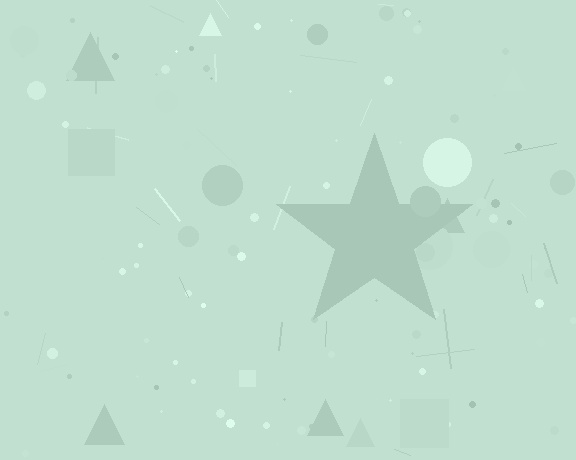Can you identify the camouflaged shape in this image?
The camouflaged shape is a star.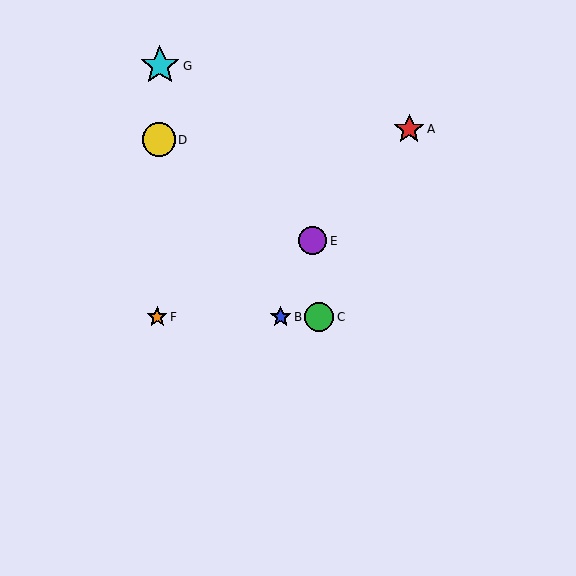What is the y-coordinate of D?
Object D is at y≈140.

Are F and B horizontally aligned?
Yes, both are at y≈317.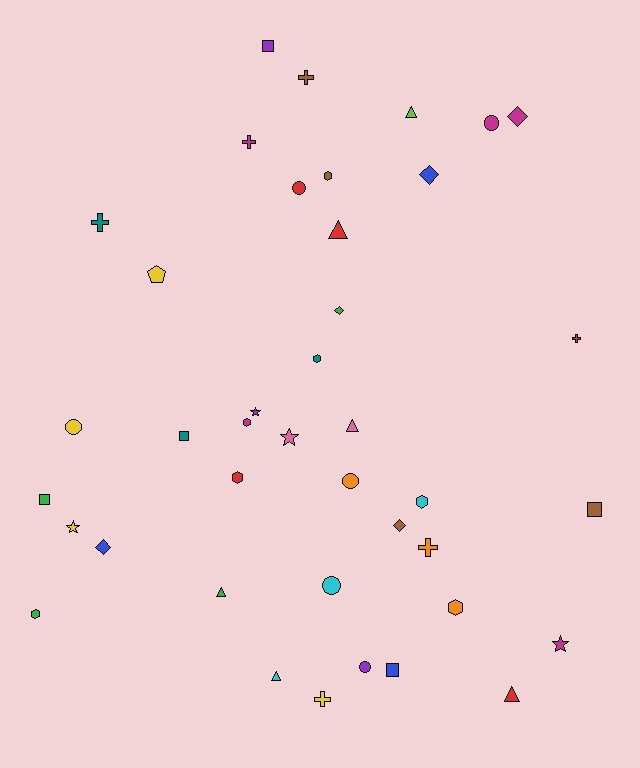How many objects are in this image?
There are 40 objects.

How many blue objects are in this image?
There are 3 blue objects.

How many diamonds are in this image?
There are 5 diamonds.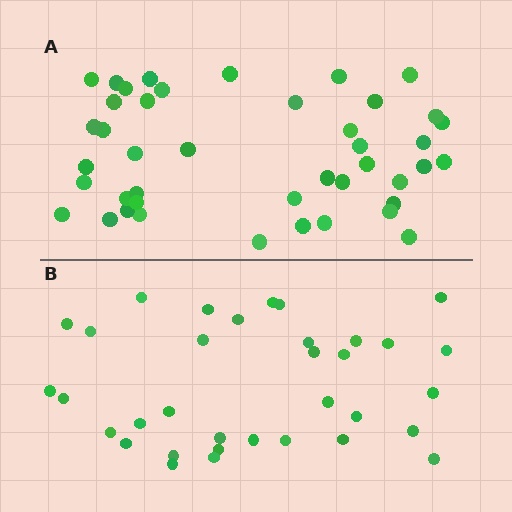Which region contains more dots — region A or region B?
Region A (the top region) has more dots.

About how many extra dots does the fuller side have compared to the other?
Region A has roughly 8 or so more dots than region B.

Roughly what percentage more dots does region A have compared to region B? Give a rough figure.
About 25% more.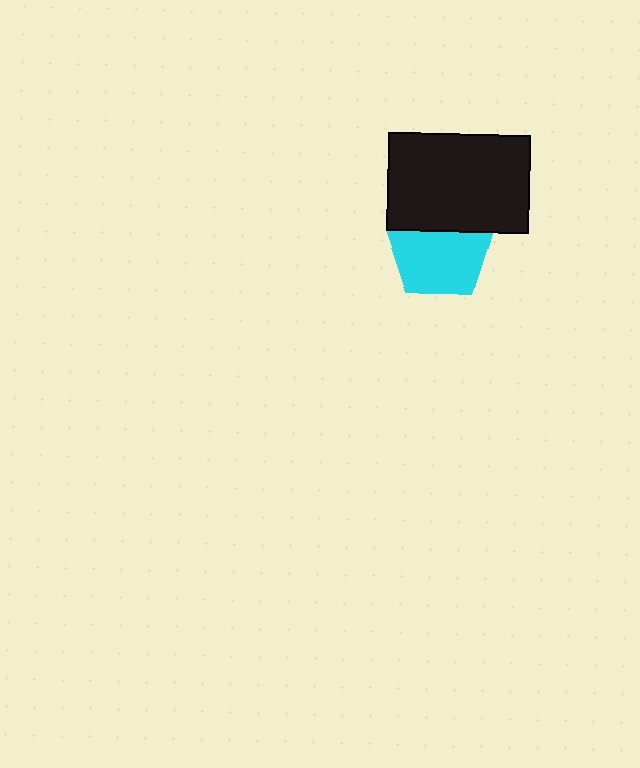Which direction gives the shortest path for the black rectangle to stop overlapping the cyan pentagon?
Moving up gives the shortest separation.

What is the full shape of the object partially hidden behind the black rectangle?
The partially hidden object is a cyan pentagon.